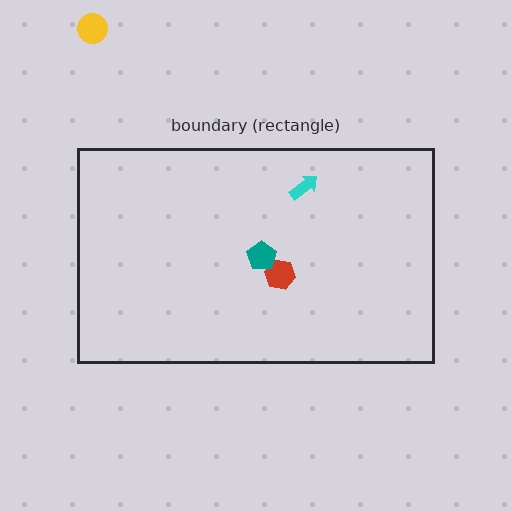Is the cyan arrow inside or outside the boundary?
Inside.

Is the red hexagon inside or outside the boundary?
Inside.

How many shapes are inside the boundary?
3 inside, 1 outside.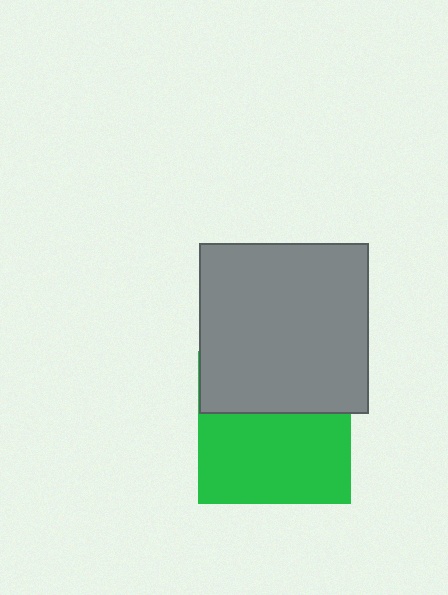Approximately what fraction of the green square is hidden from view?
Roughly 40% of the green square is hidden behind the gray square.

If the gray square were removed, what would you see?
You would see the complete green square.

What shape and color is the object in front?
The object in front is a gray square.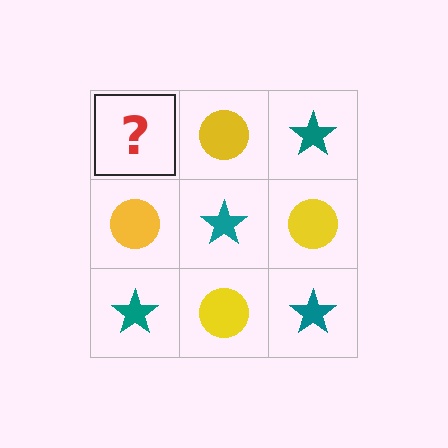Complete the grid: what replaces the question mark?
The question mark should be replaced with a teal star.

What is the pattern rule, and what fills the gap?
The rule is that it alternates teal star and yellow circle in a checkerboard pattern. The gap should be filled with a teal star.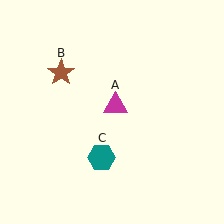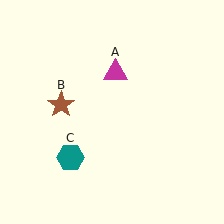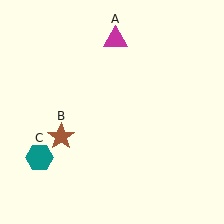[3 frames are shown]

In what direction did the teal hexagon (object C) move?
The teal hexagon (object C) moved left.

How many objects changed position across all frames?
3 objects changed position: magenta triangle (object A), brown star (object B), teal hexagon (object C).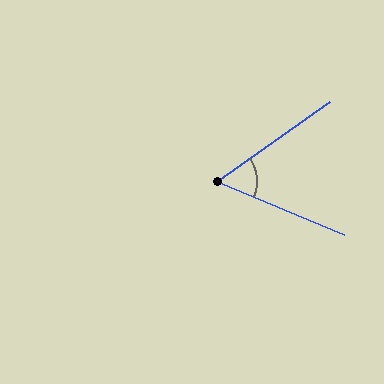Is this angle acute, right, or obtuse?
It is acute.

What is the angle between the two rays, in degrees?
Approximately 58 degrees.